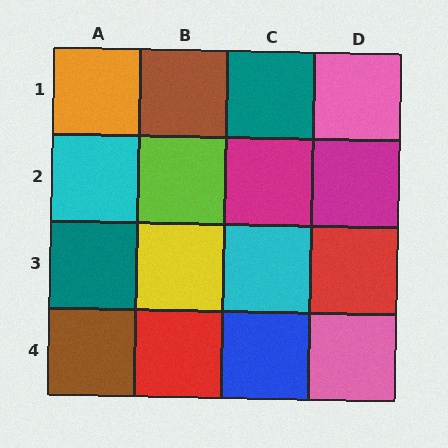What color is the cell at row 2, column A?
Cyan.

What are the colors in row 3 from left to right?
Teal, yellow, cyan, red.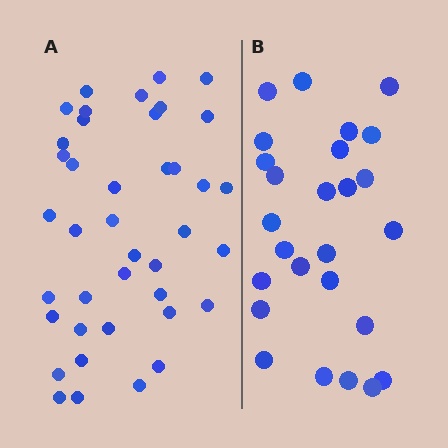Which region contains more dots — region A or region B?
Region A (the left region) has more dots.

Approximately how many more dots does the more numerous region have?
Region A has approximately 15 more dots than region B.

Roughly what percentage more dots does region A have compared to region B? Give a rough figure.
About 55% more.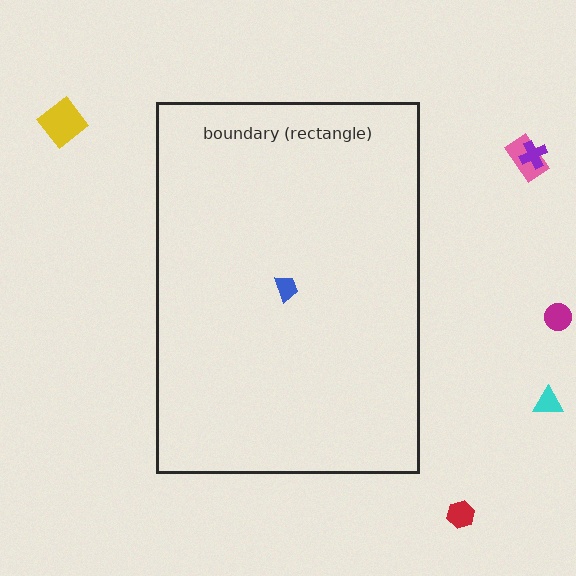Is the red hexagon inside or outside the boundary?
Outside.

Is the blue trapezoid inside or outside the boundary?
Inside.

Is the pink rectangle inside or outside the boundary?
Outside.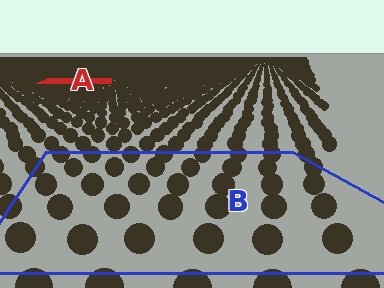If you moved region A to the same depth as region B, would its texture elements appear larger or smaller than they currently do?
They would appear larger. At a closer depth, the same texture elements are projected at a bigger on-screen size.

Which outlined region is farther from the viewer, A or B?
Region A is farther from the viewer — the texture elements inside it appear smaller and more densely packed.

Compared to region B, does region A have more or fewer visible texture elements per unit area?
Region A has more texture elements per unit area — they are packed more densely because it is farther away.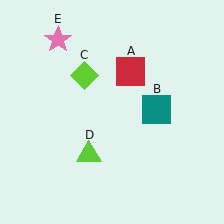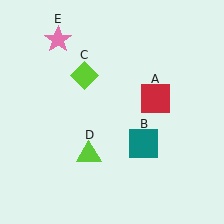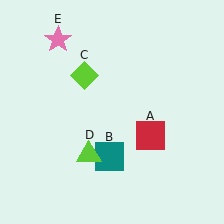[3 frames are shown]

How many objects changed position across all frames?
2 objects changed position: red square (object A), teal square (object B).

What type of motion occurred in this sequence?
The red square (object A), teal square (object B) rotated clockwise around the center of the scene.